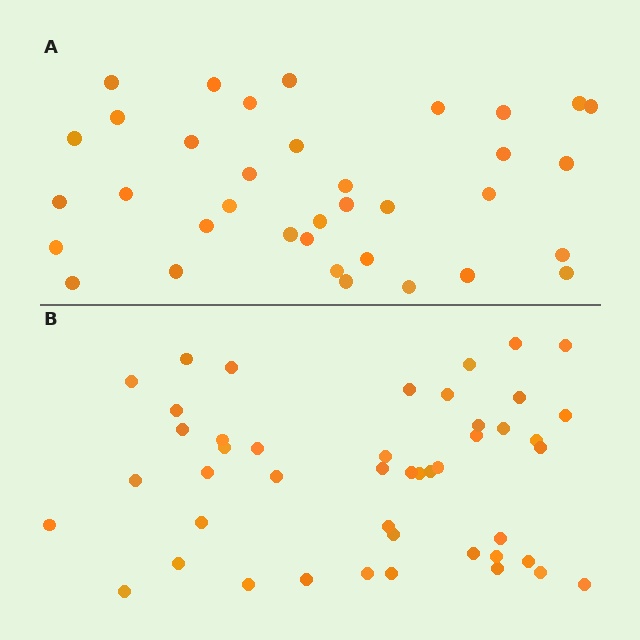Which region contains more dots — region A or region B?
Region B (the bottom region) has more dots.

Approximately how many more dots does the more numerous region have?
Region B has roughly 10 or so more dots than region A.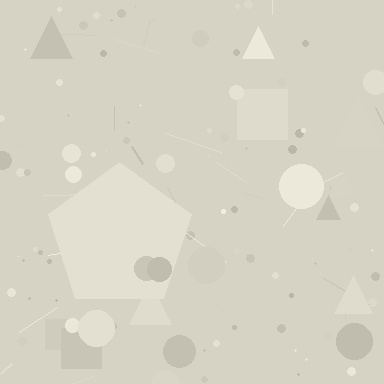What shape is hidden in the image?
A pentagon is hidden in the image.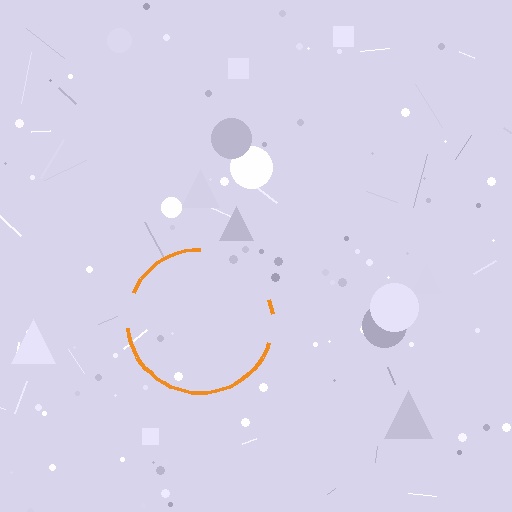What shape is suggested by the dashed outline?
The dashed outline suggests a circle.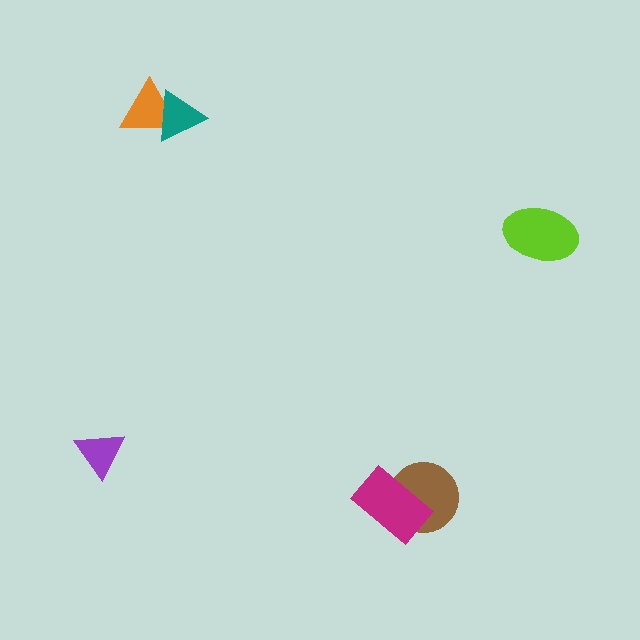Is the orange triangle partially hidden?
Yes, it is partially covered by another shape.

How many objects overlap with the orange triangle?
1 object overlaps with the orange triangle.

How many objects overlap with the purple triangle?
0 objects overlap with the purple triangle.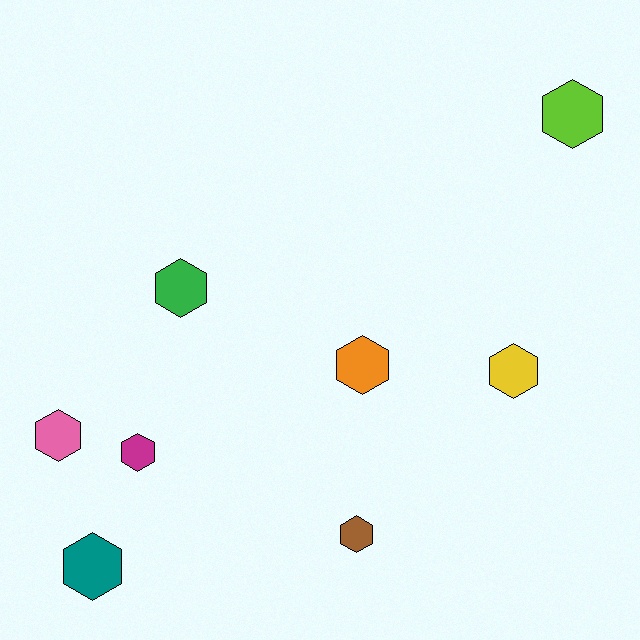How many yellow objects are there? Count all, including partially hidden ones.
There is 1 yellow object.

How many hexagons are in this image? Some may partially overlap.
There are 8 hexagons.